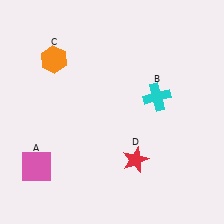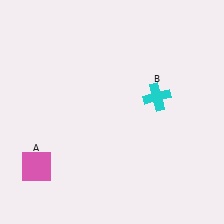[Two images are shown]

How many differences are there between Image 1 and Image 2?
There are 2 differences between the two images.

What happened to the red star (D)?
The red star (D) was removed in Image 2. It was in the bottom-right area of Image 1.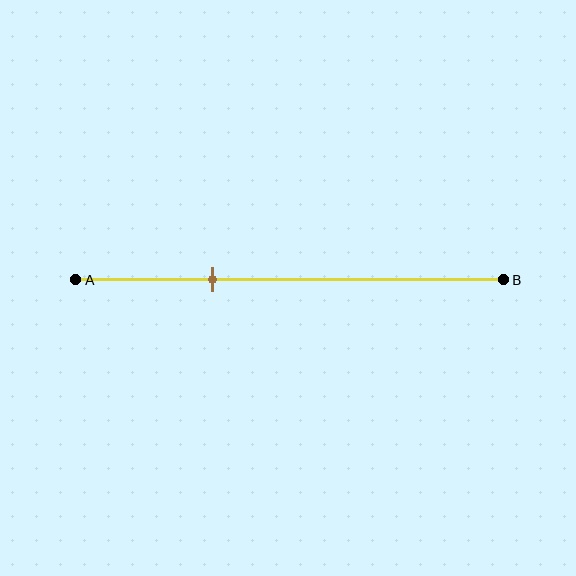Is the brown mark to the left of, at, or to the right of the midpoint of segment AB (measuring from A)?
The brown mark is to the left of the midpoint of segment AB.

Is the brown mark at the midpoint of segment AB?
No, the mark is at about 30% from A, not at the 50% midpoint.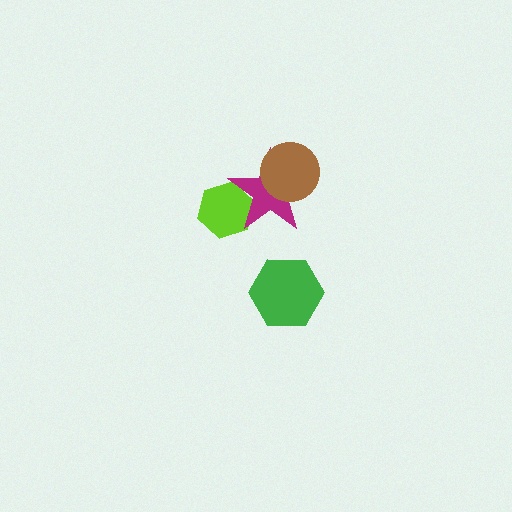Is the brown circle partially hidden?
No, no other shape covers it.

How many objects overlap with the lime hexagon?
1 object overlaps with the lime hexagon.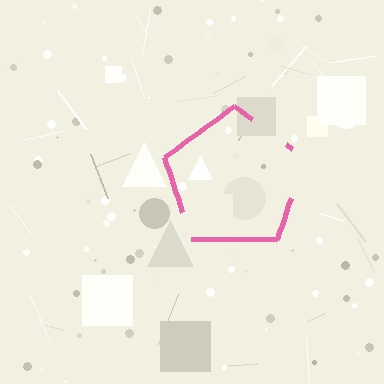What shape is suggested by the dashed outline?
The dashed outline suggests a pentagon.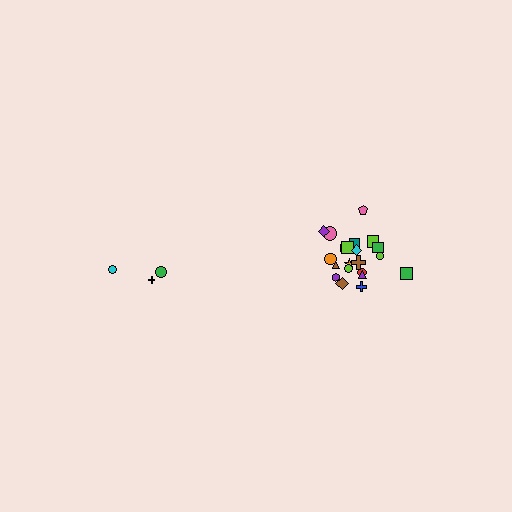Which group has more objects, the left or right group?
The right group.